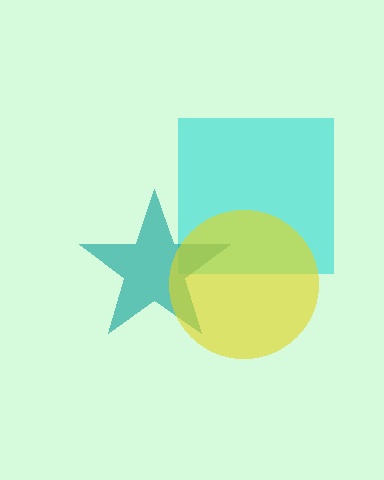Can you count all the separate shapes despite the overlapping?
Yes, there are 3 separate shapes.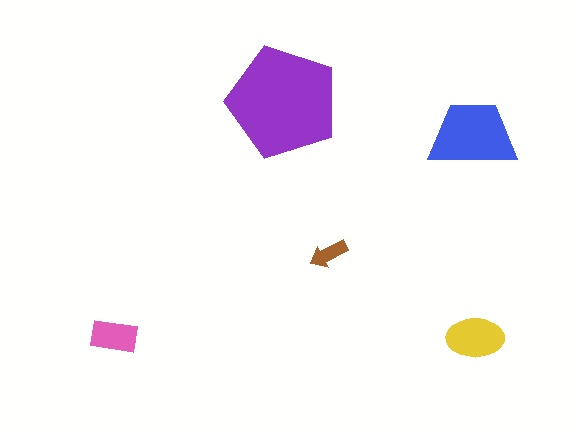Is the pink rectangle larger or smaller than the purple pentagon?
Smaller.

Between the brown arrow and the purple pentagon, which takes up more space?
The purple pentagon.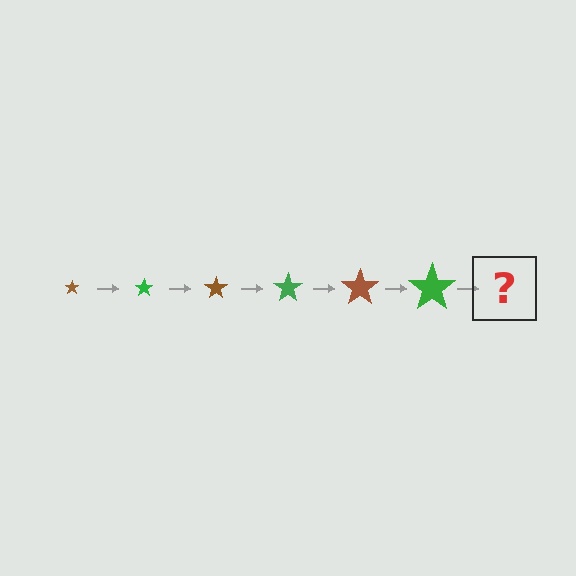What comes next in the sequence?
The next element should be a brown star, larger than the previous one.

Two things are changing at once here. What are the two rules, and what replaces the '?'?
The two rules are that the star grows larger each step and the color cycles through brown and green. The '?' should be a brown star, larger than the previous one.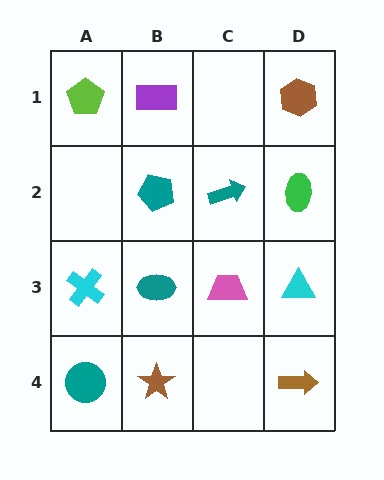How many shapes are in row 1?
3 shapes.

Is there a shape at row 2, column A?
No, that cell is empty.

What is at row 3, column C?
A pink trapezoid.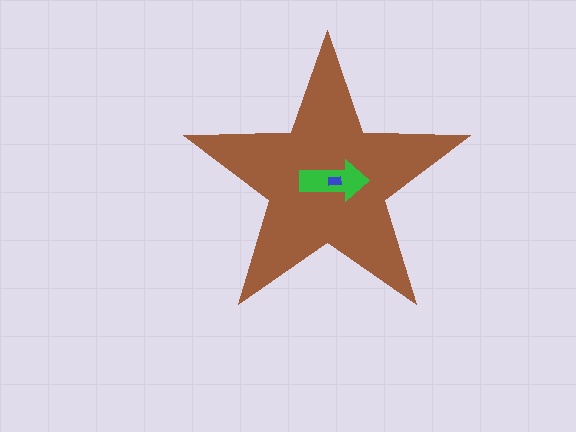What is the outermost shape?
The brown star.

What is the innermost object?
The blue rectangle.